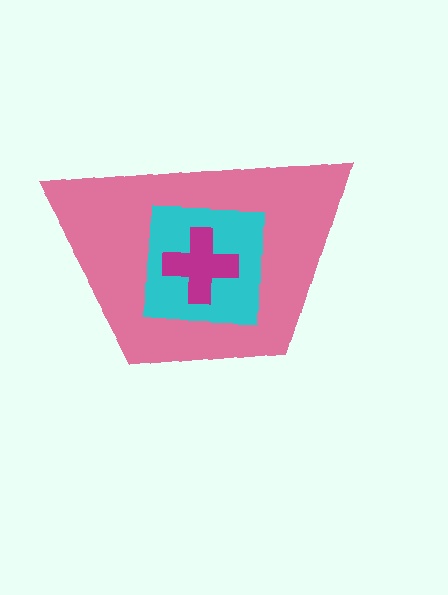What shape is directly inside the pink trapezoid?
The cyan square.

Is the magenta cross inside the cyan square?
Yes.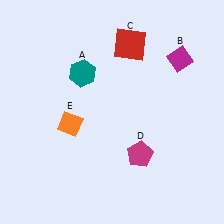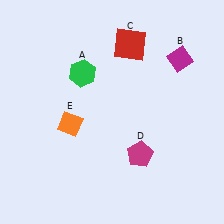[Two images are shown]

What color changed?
The hexagon (A) changed from teal in Image 1 to green in Image 2.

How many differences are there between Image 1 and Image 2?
There is 1 difference between the two images.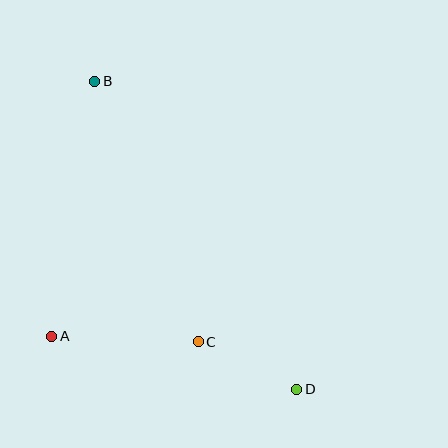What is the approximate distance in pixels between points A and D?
The distance between A and D is approximately 251 pixels.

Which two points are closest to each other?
Points C and D are closest to each other.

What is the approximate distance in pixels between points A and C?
The distance between A and C is approximately 147 pixels.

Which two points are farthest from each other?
Points B and D are farthest from each other.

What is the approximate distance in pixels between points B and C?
The distance between B and C is approximately 280 pixels.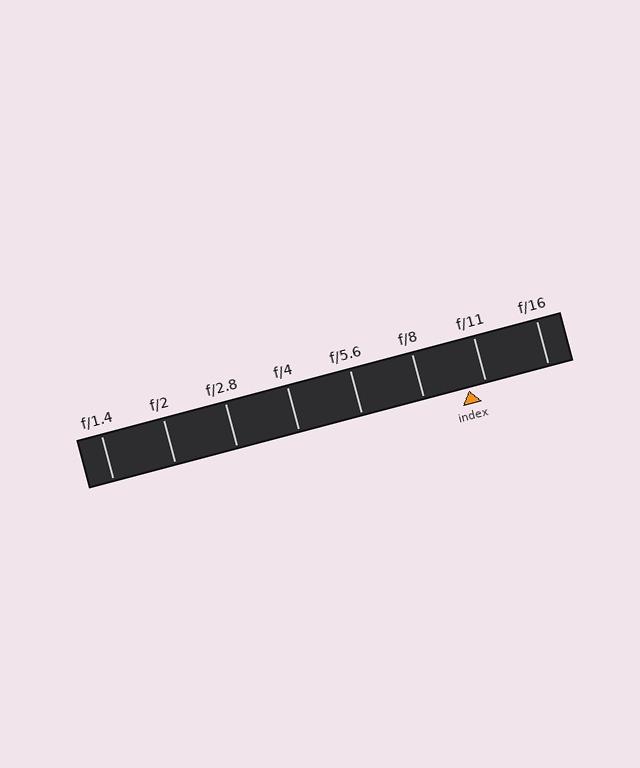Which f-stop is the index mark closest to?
The index mark is closest to f/11.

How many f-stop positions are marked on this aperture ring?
There are 8 f-stop positions marked.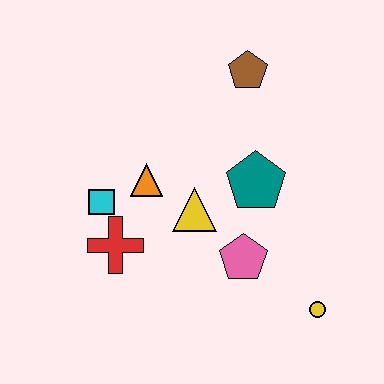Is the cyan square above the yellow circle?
Yes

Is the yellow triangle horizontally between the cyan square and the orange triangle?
No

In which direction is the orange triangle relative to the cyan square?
The orange triangle is to the right of the cyan square.